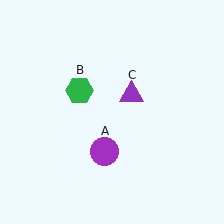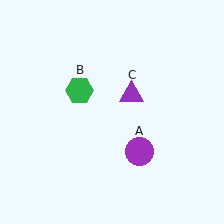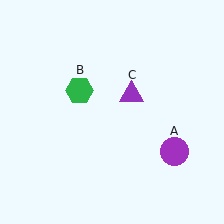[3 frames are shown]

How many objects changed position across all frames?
1 object changed position: purple circle (object A).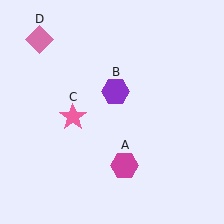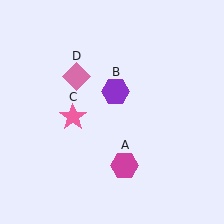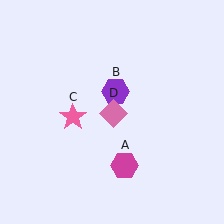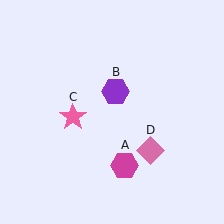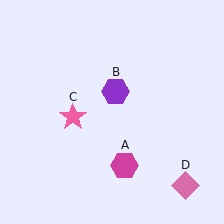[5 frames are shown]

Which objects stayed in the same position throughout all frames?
Magenta hexagon (object A) and purple hexagon (object B) and pink star (object C) remained stationary.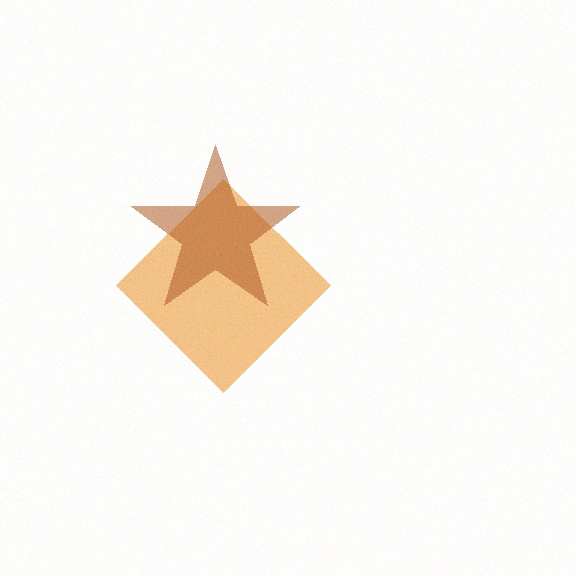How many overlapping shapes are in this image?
There are 2 overlapping shapes in the image.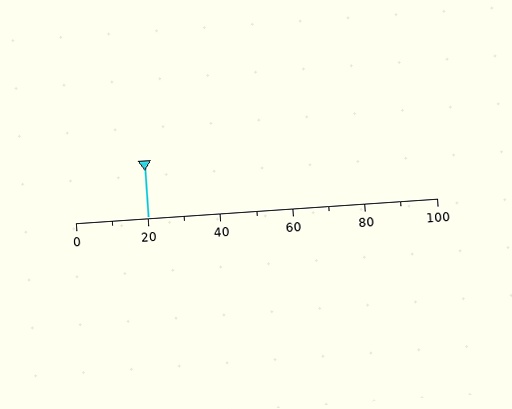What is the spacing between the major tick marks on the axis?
The major ticks are spaced 20 apart.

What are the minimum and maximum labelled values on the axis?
The axis runs from 0 to 100.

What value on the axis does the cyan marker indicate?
The marker indicates approximately 20.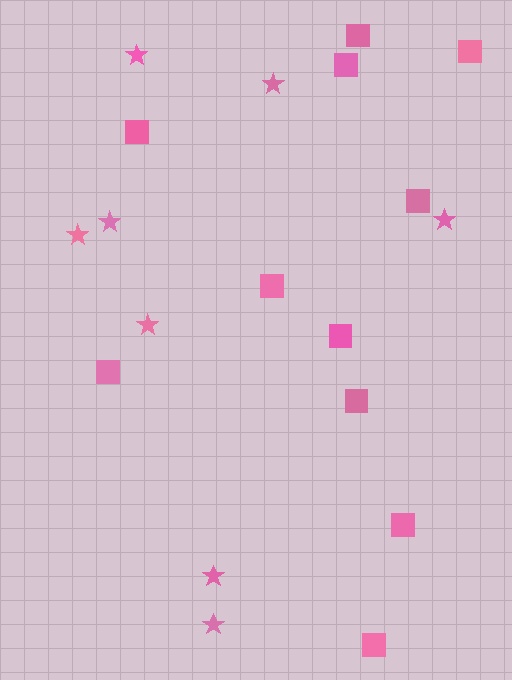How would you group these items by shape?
There are 2 groups: one group of squares (11) and one group of stars (8).